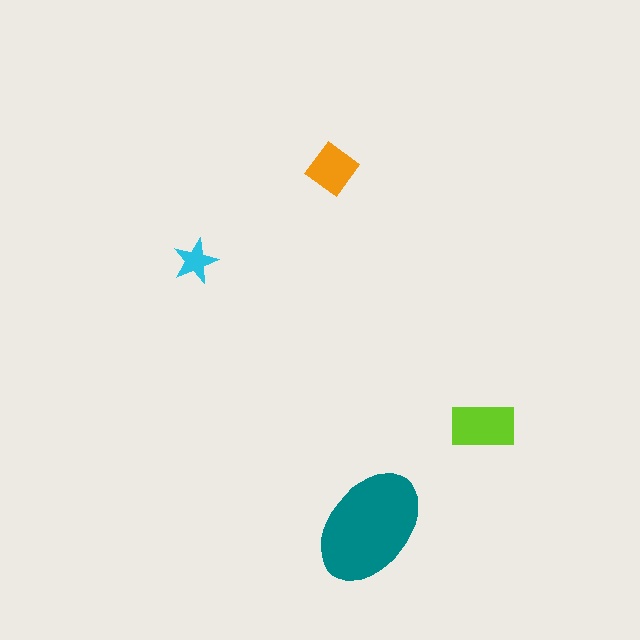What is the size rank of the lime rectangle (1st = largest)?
2nd.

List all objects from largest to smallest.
The teal ellipse, the lime rectangle, the orange diamond, the cyan star.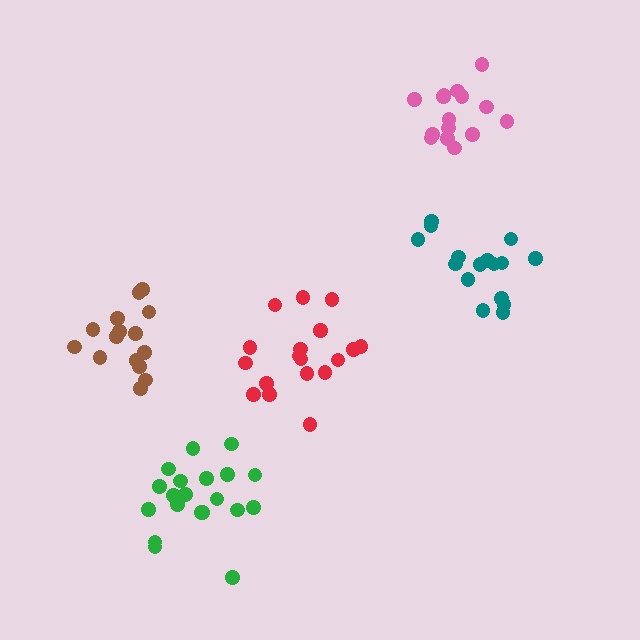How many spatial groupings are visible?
There are 5 spatial groupings.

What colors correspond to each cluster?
The clusters are colored: teal, brown, green, red, pink.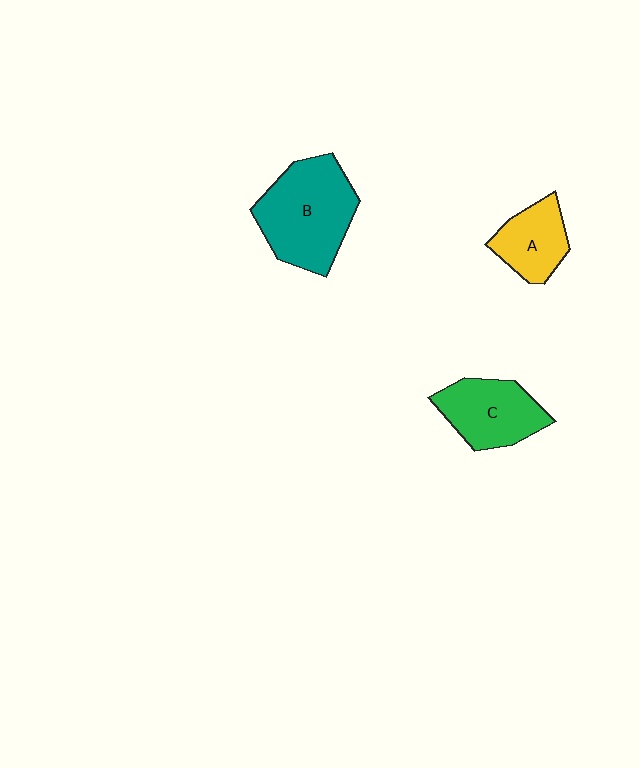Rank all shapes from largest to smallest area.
From largest to smallest: B (teal), C (green), A (yellow).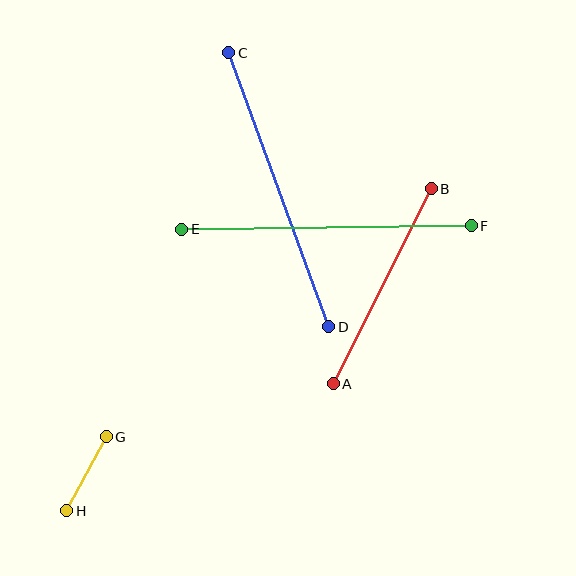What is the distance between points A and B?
The distance is approximately 218 pixels.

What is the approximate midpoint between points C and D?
The midpoint is at approximately (279, 190) pixels.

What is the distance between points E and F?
The distance is approximately 290 pixels.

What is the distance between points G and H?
The distance is approximately 84 pixels.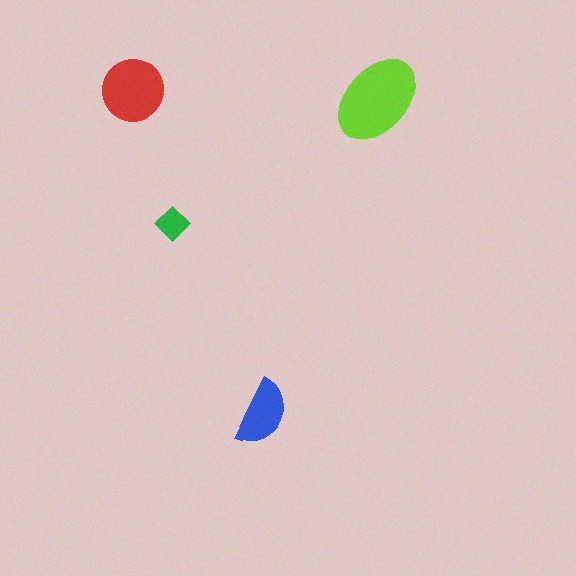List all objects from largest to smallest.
The lime ellipse, the red circle, the blue semicircle, the green diamond.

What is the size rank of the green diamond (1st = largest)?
4th.